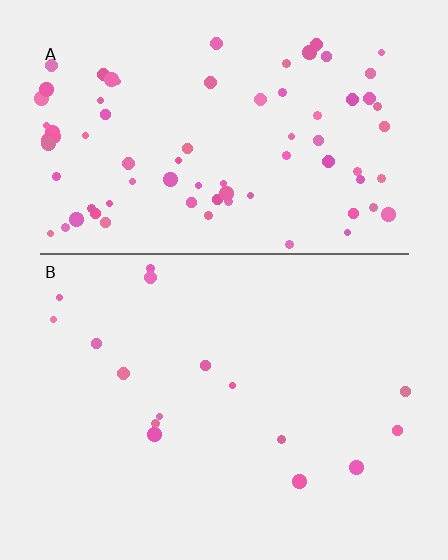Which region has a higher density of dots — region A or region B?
A (the top).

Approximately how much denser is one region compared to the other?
Approximately 4.9× — region A over region B.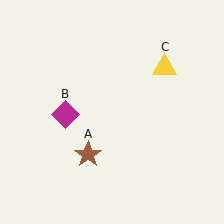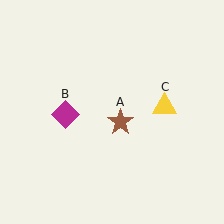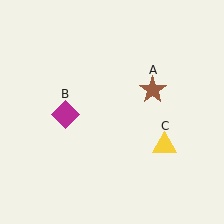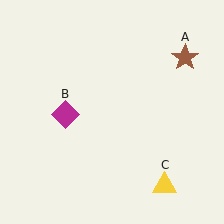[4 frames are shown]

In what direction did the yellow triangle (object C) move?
The yellow triangle (object C) moved down.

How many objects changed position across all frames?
2 objects changed position: brown star (object A), yellow triangle (object C).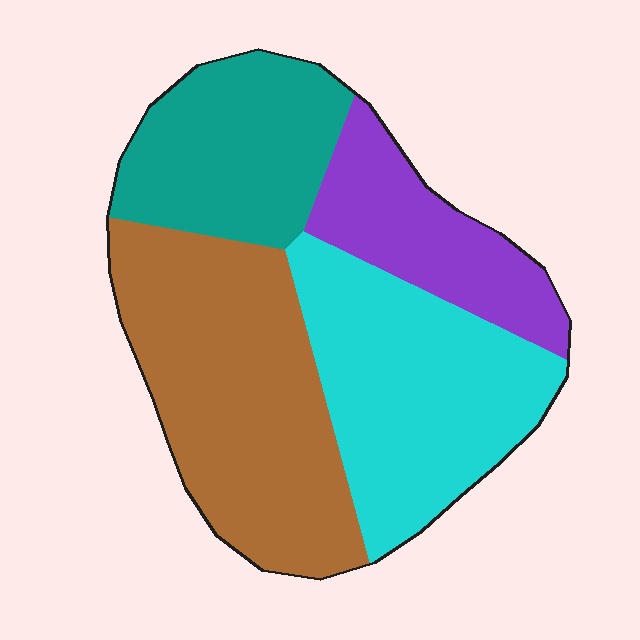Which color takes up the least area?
Purple, at roughly 15%.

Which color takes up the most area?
Brown, at roughly 35%.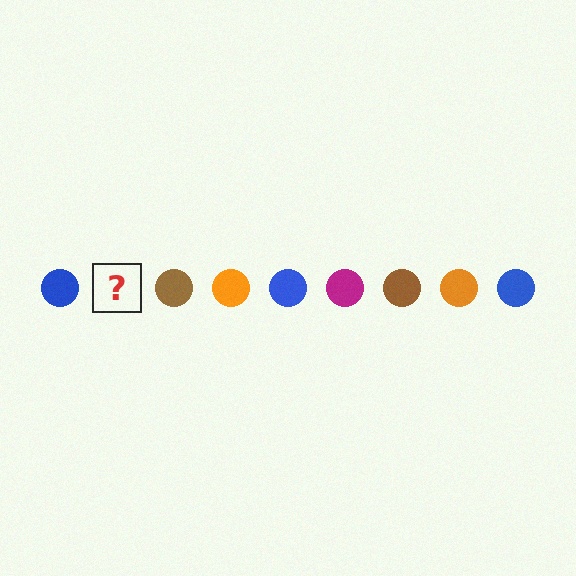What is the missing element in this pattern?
The missing element is a magenta circle.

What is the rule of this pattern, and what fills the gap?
The rule is that the pattern cycles through blue, magenta, brown, orange circles. The gap should be filled with a magenta circle.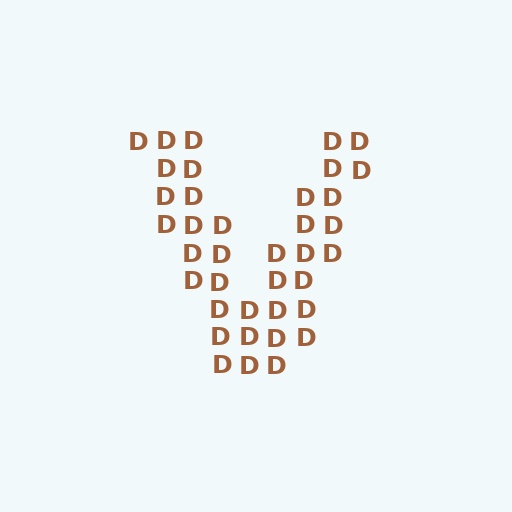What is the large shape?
The large shape is the letter V.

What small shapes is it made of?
It is made of small letter D's.